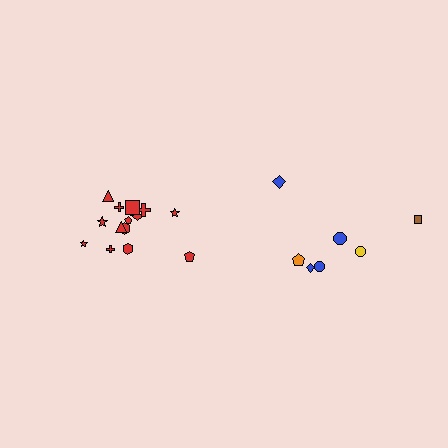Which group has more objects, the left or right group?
The left group.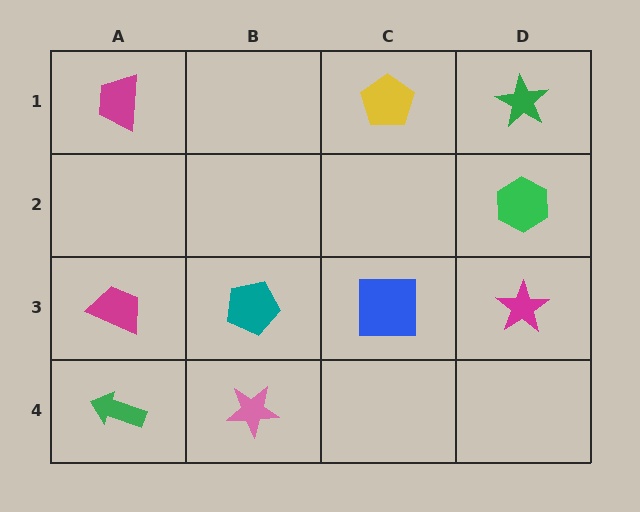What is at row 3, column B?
A teal pentagon.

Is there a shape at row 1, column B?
No, that cell is empty.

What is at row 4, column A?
A green arrow.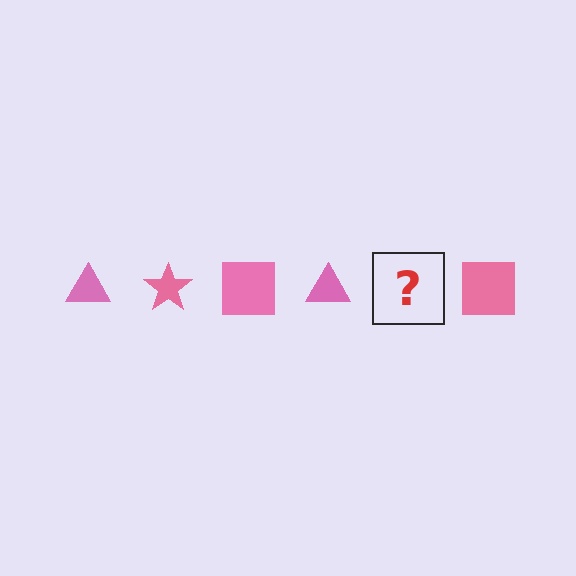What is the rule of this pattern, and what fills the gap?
The rule is that the pattern cycles through triangle, star, square shapes in pink. The gap should be filled with a pink star.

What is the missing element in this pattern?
The missing element is a pink star.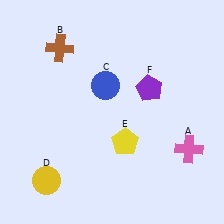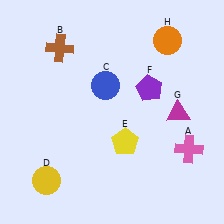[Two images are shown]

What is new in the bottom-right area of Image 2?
A magenta triangle (G) was added in the bottom-right area of Image 2.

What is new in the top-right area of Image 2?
An orange circle (H) was added in the top-right area of Image 2.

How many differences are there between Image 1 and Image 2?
There are 2 differences between the two images.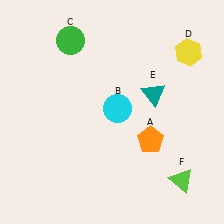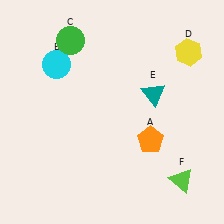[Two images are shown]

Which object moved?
The cyan circle (B) moved left.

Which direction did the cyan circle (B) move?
The cyan circle (B) moved left.